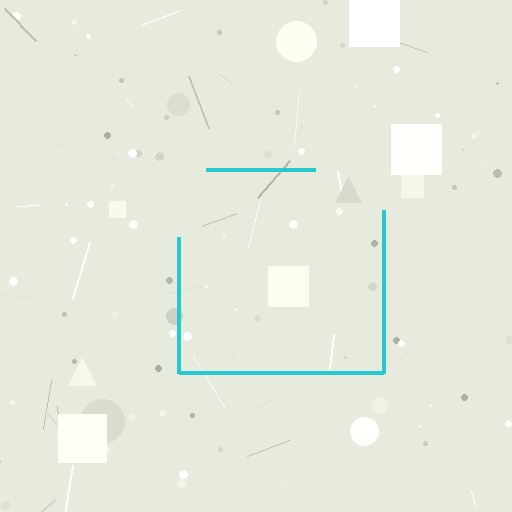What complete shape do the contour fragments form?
The contour fragments form a square.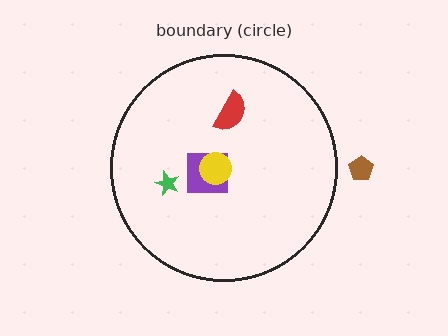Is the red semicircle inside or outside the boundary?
Inside.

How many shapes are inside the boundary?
4 inside, 1 outside.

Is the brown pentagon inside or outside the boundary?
Outside.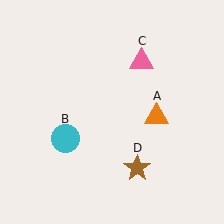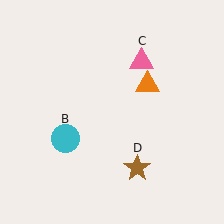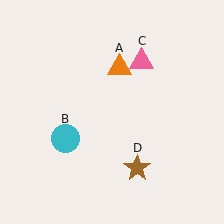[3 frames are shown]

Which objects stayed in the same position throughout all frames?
Cyan circle (object B) and pink triangle (object C) and brown star (object D) remained stationary.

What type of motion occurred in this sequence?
The orange triangle (object A) rotated counterclockwise around the center of the scene.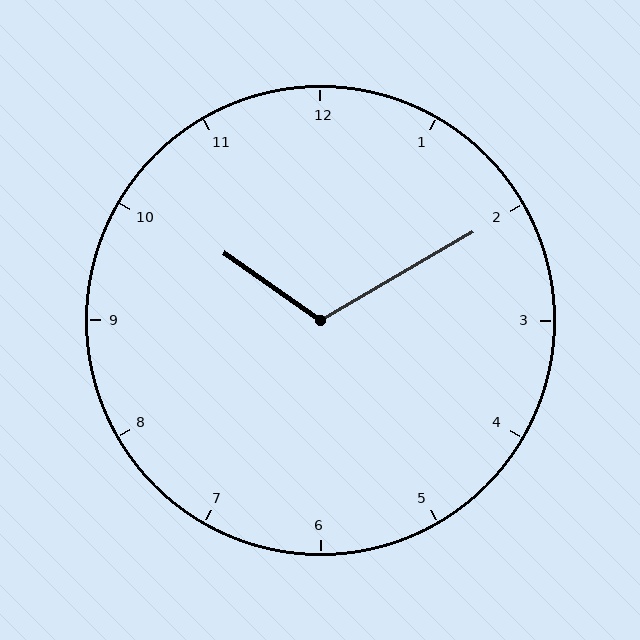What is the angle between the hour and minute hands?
Approximately 115 degrees.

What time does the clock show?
10:10.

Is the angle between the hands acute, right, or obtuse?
It is obtuse.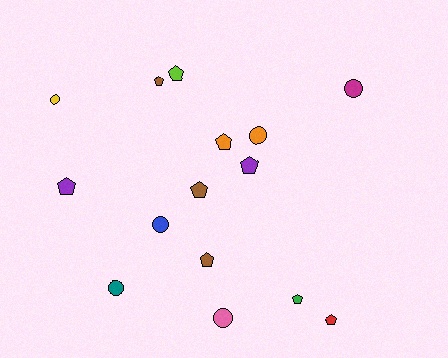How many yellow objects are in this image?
There is 1 yellow object.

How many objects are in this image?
There are 15 objects.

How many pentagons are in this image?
There are 9 pentagons.